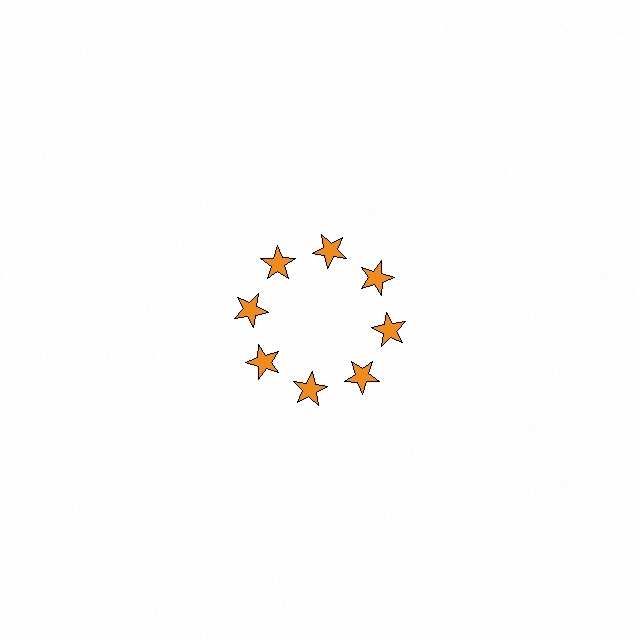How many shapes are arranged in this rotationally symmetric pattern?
There are 8 shapes, arranged in 8 groups of 1.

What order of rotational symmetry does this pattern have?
This pattern has 8-fold rotational symmetry.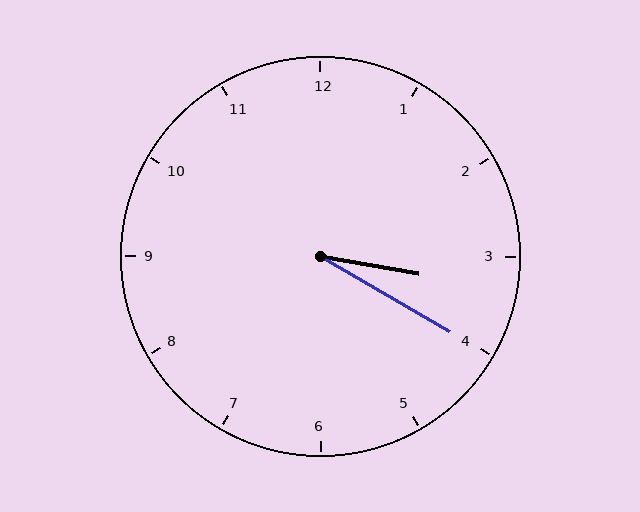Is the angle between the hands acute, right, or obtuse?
It is acute.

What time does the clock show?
3:20.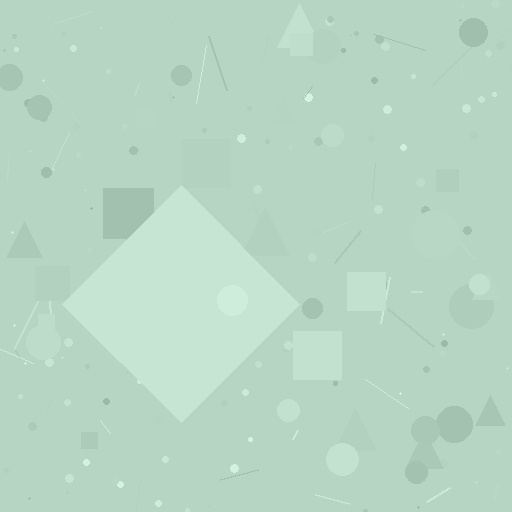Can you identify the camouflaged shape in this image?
The camouflaged shape is a diamond.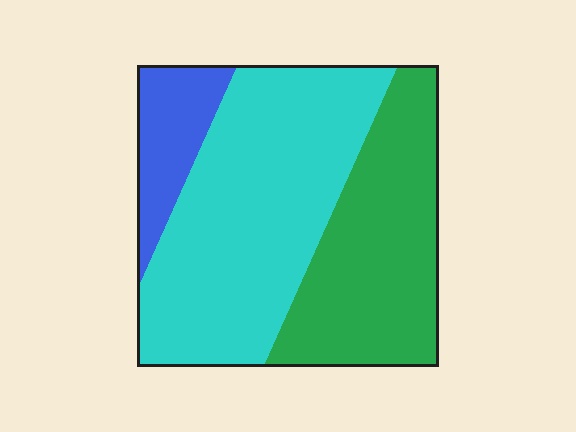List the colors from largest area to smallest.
From largest to smallest: cyan, green, blue.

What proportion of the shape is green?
Green covers roughly 35% of the shape.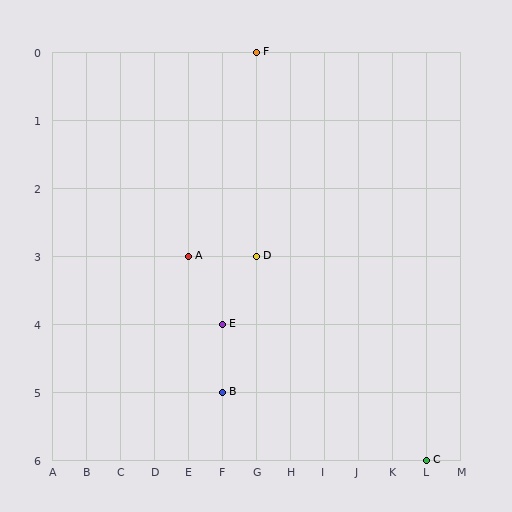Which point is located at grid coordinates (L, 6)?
Point C is at (L, 6).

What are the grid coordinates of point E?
Point E is at grid coordinates (F, 4).